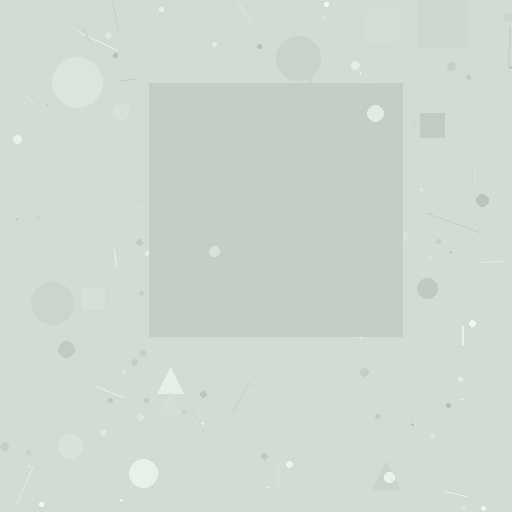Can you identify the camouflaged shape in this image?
The camouflaged shape is a square.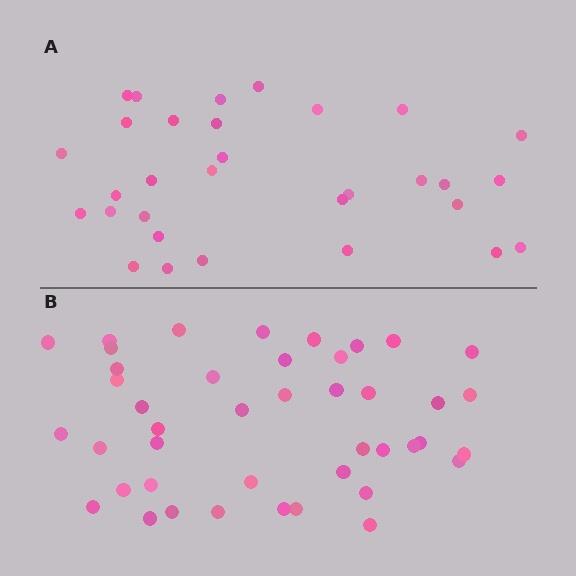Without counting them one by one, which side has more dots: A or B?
Region B (the bottom region) has more dots.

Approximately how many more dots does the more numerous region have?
Region B has roughly 12 or so more dots than region A.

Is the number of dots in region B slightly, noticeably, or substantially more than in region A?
Region B has noticeably more, but not dramatically so. The ratio is roughly 1.4 to 1.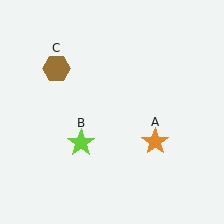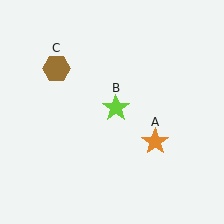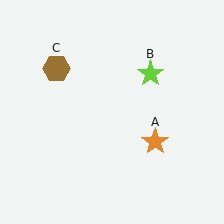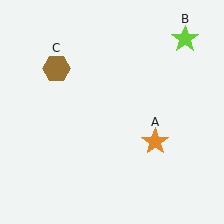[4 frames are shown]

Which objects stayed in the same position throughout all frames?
Orange star (object A) and brown hexagon (object C) remained stationary.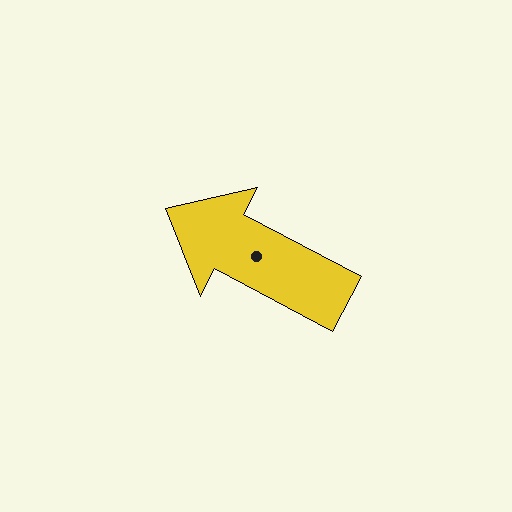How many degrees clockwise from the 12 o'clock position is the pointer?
Approximately 298 degrees.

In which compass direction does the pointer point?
Northwest.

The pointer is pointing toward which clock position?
Roughly 10 o'clock.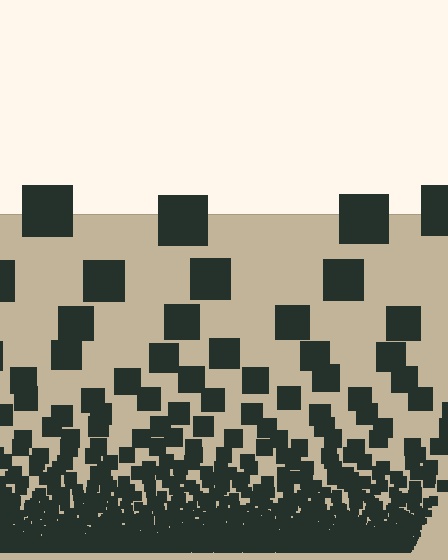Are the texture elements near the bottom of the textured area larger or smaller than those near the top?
Smaller. The gradient is inverted — elements near the bottom are smaller and denser.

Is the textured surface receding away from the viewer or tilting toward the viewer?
The surface appears to tilt toward the viewer. Texture elements get larger and sparser toward the top.